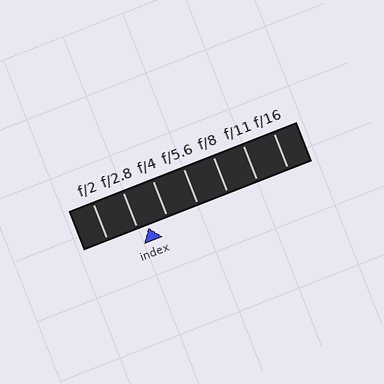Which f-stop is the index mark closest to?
The index mark is closest to f/2.8.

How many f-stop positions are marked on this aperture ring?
There are 7 f-stop positions marked.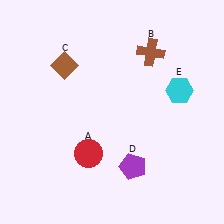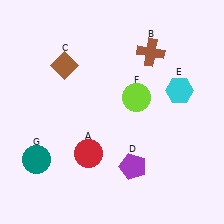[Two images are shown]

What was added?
A lime circle (F), a teal circle (G) were added in Image 2.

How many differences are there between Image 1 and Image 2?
There are 2 differences between the two images.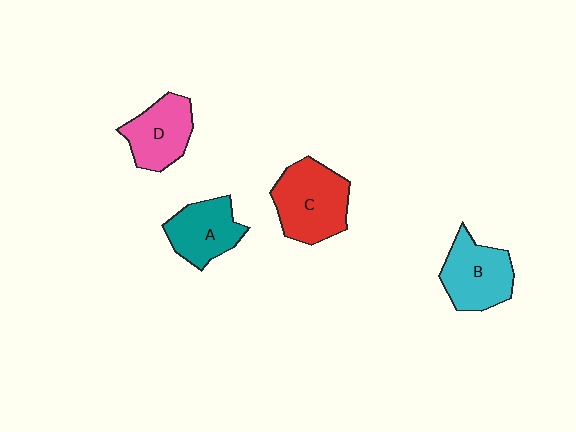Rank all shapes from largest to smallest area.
From largest to smallest: C (red), B (cyan), D (pink), A (teal).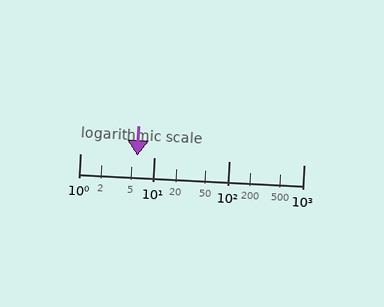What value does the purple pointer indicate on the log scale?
The pointer indicates approximately 5.8.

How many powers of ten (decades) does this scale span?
The scale spans 3 decades, from 1 to 1000.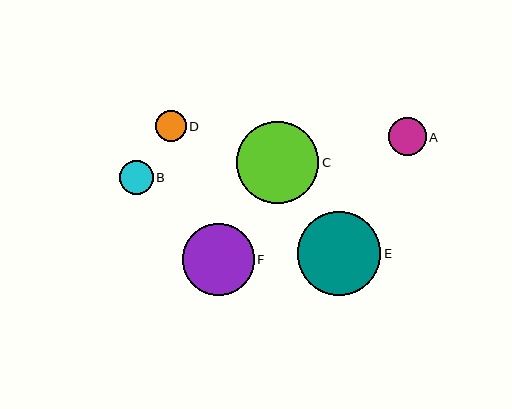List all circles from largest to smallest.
From largest to smallest: E, C, F, A, B, D.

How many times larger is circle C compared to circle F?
Circle C is approximately 1.1 times the size of circle F.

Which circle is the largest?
Circle E is the largest with a size of approximately 84 pixels.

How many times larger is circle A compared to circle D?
Circle A is approximately 1.2 times the size of circle D.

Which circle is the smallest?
Circle D is the smallest with a size of approximately 31 pixels.